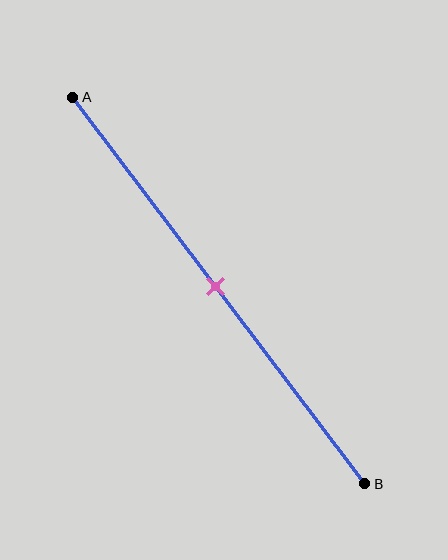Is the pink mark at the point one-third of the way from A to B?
No, the mark is at about 50% from A, not at the 33% one-third point.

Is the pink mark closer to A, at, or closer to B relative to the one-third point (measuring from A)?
The pink mark is closer to point B than the one-third point of segment AB.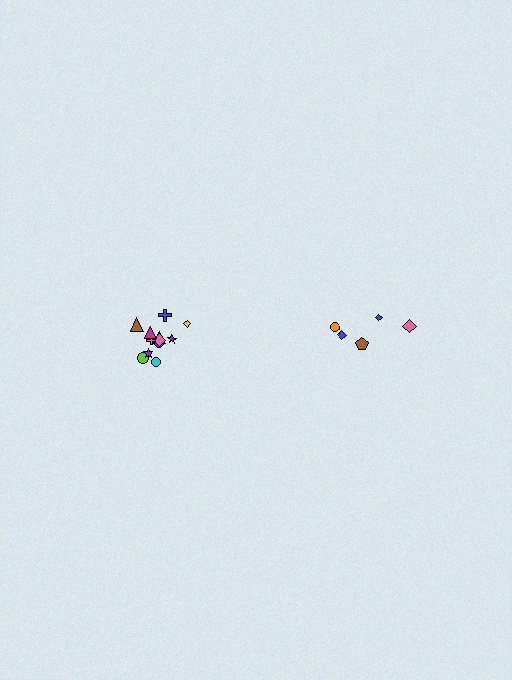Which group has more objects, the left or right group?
The left group.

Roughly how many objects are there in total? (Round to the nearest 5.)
Roughly 15 objects in total.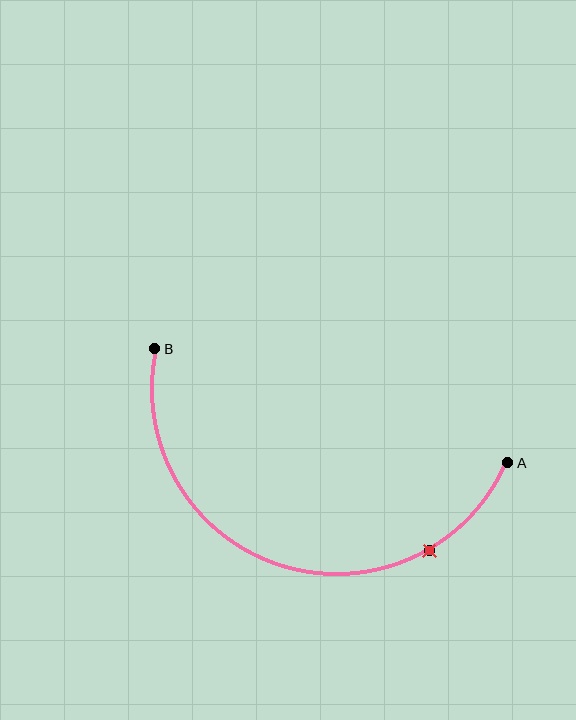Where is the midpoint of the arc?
The arc midpoint is the point on the curve farthest from the straight line joining A and B. It sits below that line.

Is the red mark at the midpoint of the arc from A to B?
No. The red mark lies on the arc but is closer to endpoint A. The arc midpoint would be at the point on the curve equidistant along the arc from both A and B.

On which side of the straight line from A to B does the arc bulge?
The arc bulges below the straight line connecting A and B.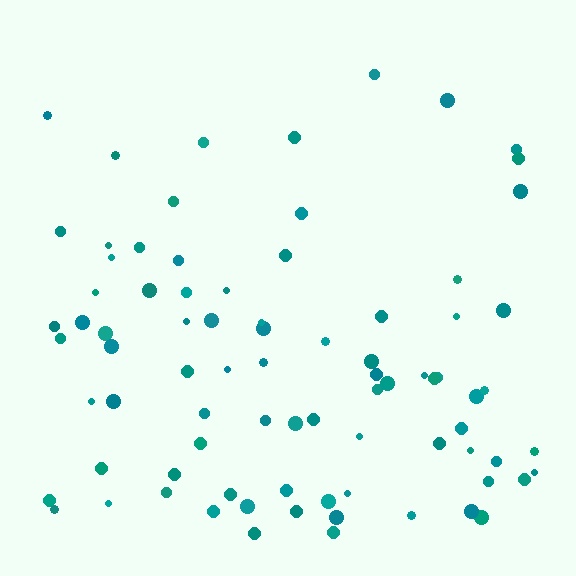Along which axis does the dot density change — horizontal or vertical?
Vertical.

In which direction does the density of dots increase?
From top to bottom, with the bottom side densest.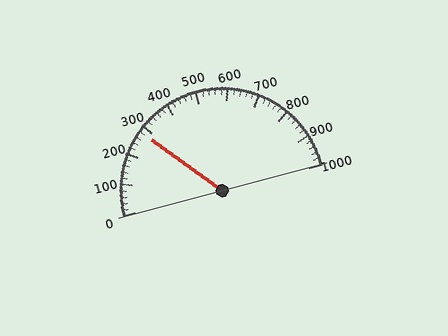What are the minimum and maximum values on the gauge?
The gauge ranges from 0 to 1000.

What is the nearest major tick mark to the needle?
The nearest major tick mark is 300.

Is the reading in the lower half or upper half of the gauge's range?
The reading is in the lower half of the range (0 to 1000).